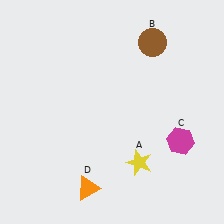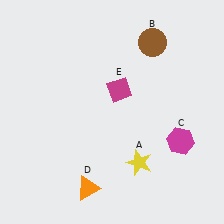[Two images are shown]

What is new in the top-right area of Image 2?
A magenta diamond (E) was added in the top-right area of Image 2.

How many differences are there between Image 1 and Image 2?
There is 1 difference between the two images.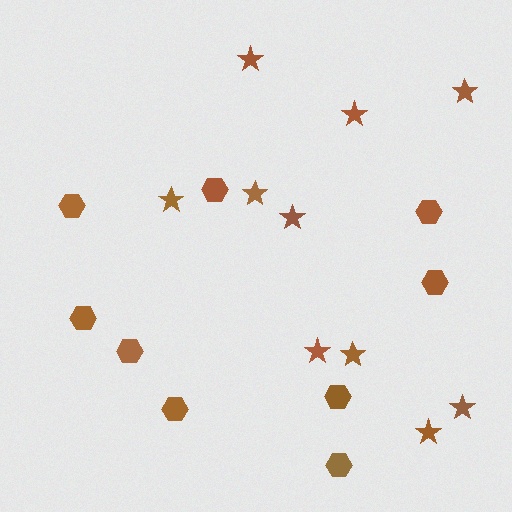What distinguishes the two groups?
There are 2 groups: one group of hexagons (9) and one group of stars (10).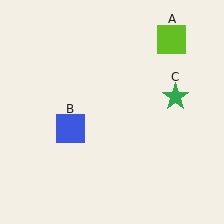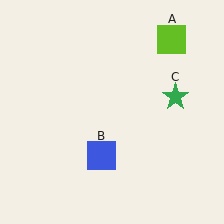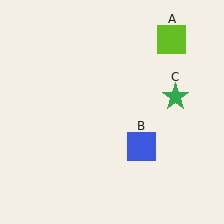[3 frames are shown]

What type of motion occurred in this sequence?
The blue square (object B) rotated counterclockwise around the center of the scene.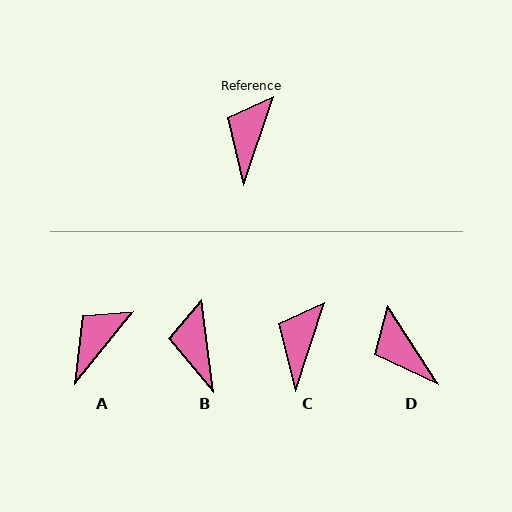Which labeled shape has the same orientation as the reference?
C.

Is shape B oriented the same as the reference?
No, it is off by about 26 degrees.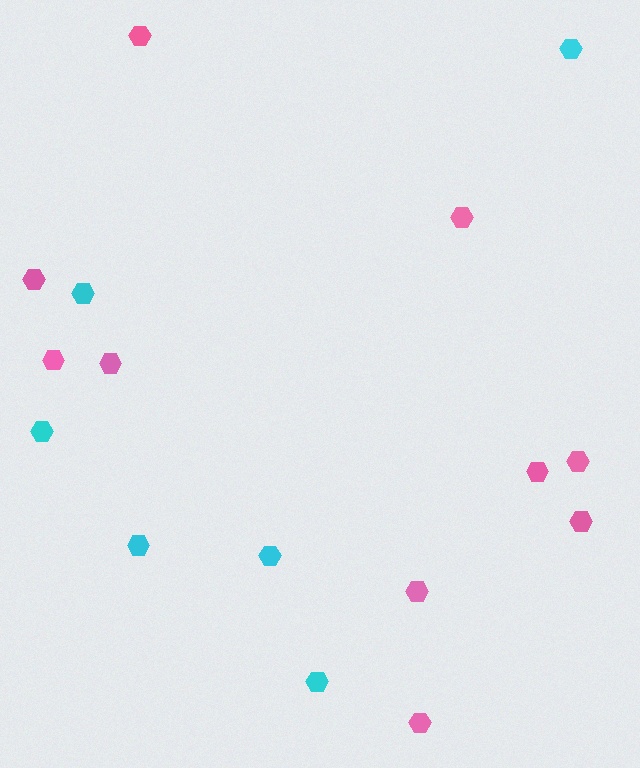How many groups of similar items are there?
There are 2 groups: one group of cyan hexagons (6) and one group of pink hexagons (10).